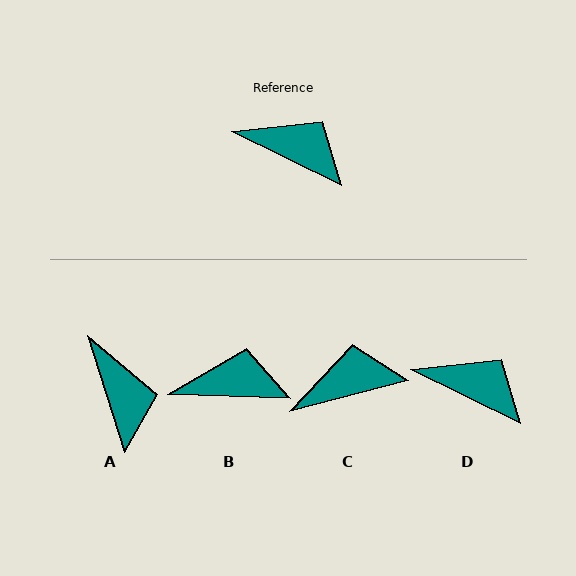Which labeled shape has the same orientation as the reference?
D.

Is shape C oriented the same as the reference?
No, it is off by about 40 degrees.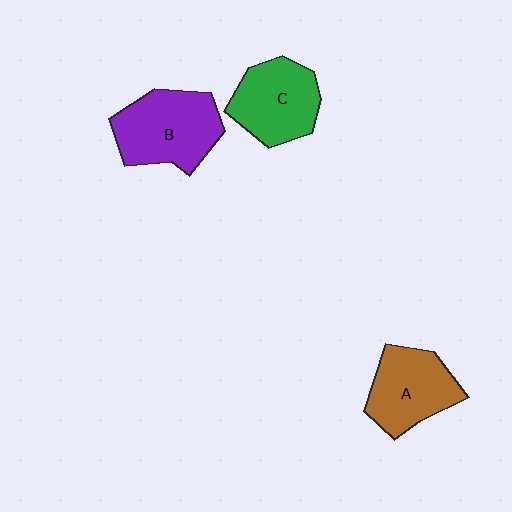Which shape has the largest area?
Shape B (purple).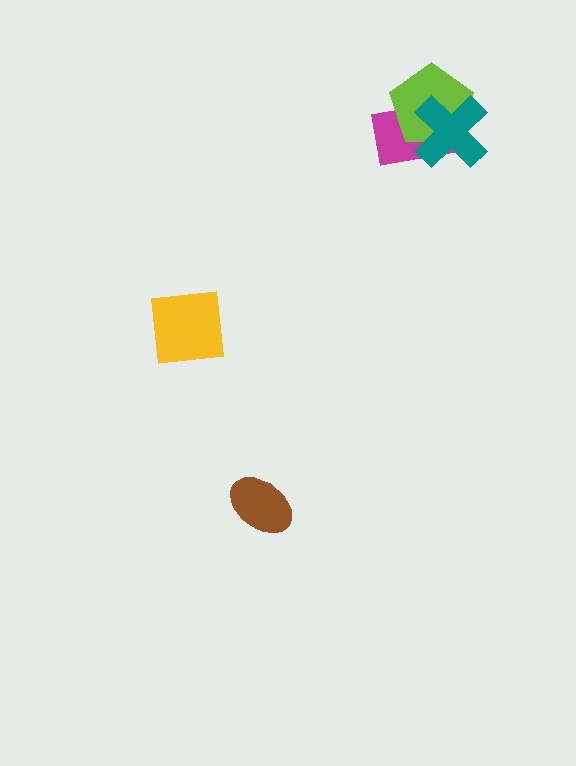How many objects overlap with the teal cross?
2 objects overlap with the teal cross.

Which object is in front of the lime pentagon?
The teal cross is in front of the lime pentagon.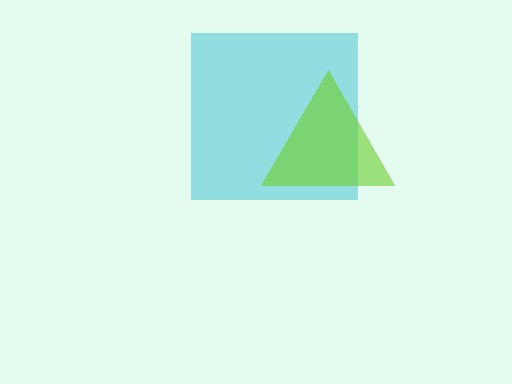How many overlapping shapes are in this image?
There are 2 overlapping shapes in the image.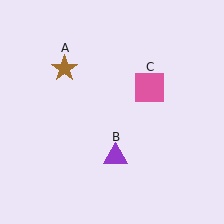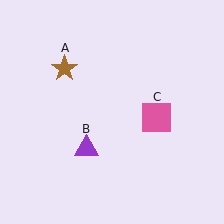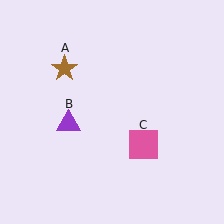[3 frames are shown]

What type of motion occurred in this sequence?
The purple triangle (object B), pink square (object C) rotated clockwise around the center of the scene.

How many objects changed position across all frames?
2 objects changed position: purple triangle (object B), pink square (object C).